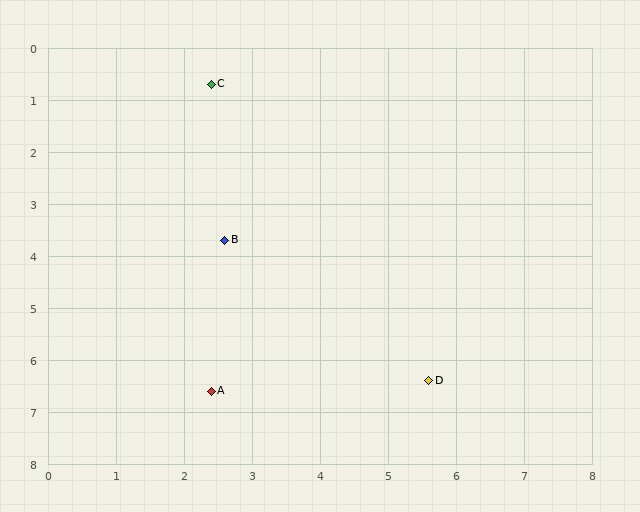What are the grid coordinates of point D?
Point D is at approximately (5.6, 6.4).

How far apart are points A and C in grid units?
Points A and C are about 5.9 grid units apart.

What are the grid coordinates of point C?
Point C is at approximately (2.4, 0.7).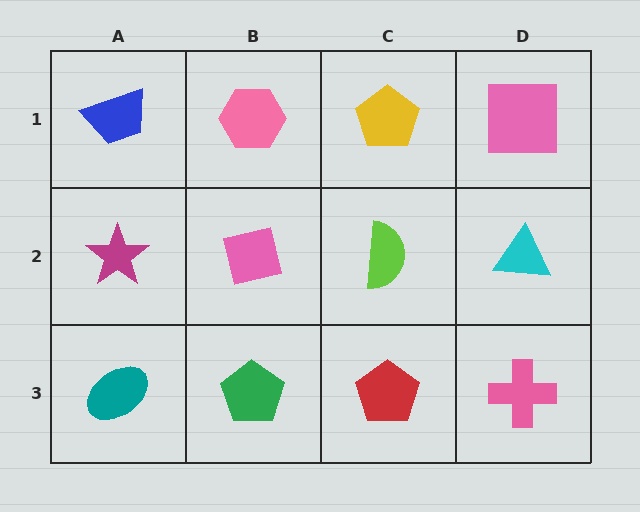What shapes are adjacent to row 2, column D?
A pink square (row 1, column D), a pink cross (row 3, column D), a lime semicircle (row 2, column C).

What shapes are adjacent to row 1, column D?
A cyan triangle (row 2, column D), a yellow pentagon (row 1, column C).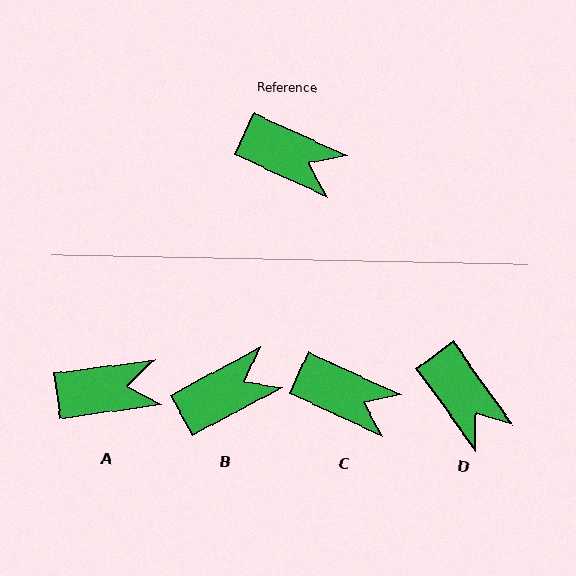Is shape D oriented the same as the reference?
No, it is off by about 30 degrees.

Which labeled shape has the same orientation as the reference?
C.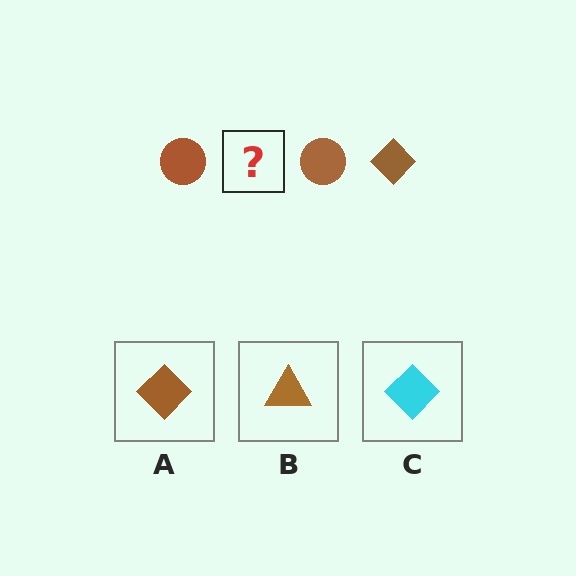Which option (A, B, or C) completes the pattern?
A.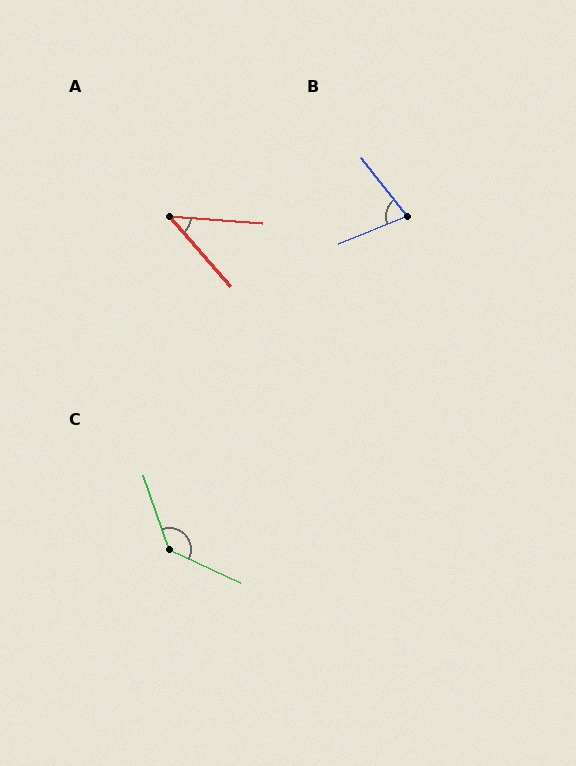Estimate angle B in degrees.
Approximately 74 degrees.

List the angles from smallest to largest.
A (45°), B (74°), C (134°).